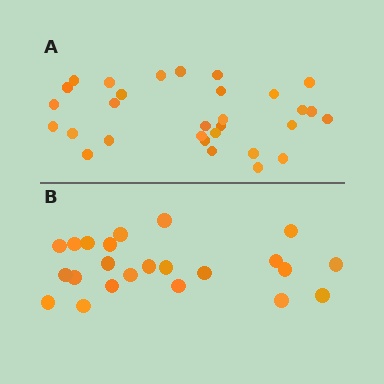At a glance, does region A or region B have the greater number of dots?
Region A (the top region) has more dots.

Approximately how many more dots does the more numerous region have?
Region A has roughly 8 or so more dots than region B.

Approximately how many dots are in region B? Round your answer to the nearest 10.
About 20 dots. (The exact count is 23, which rounds to 20.)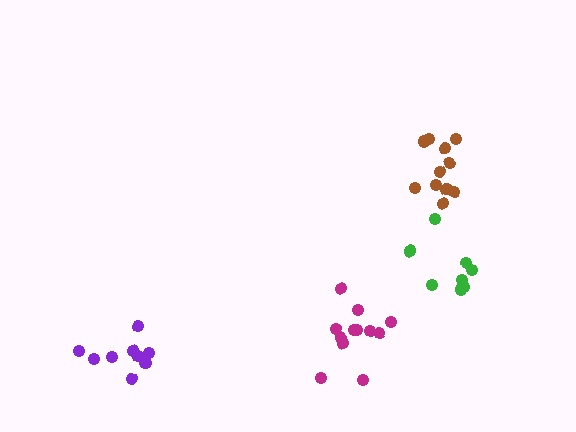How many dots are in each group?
Group 1: 12 dots, Group 2: 8 dots, Group 3: 11 dots, Group 4: 9 dots (40 total).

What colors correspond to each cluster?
The clusters are colored: magenta, green, brown, purple.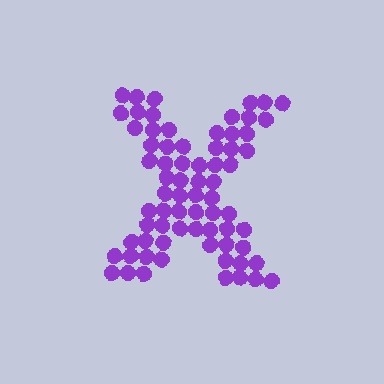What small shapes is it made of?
It is made of small circles.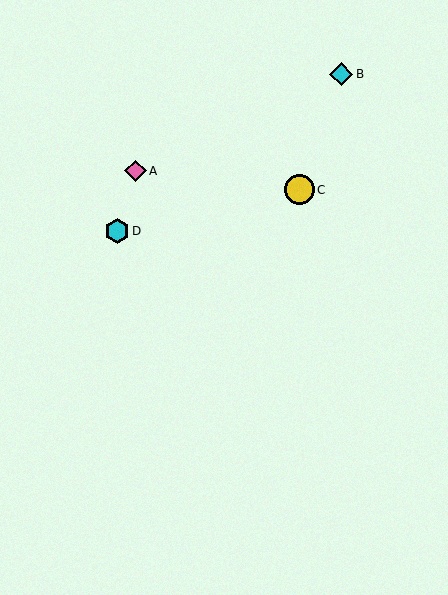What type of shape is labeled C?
Shape C is a yellow circle.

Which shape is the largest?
The yellow circle (labeled C) is the largest.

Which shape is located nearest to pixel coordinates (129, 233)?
The cyan hexagon (labeled D) at (117, 231) is nearest to that location.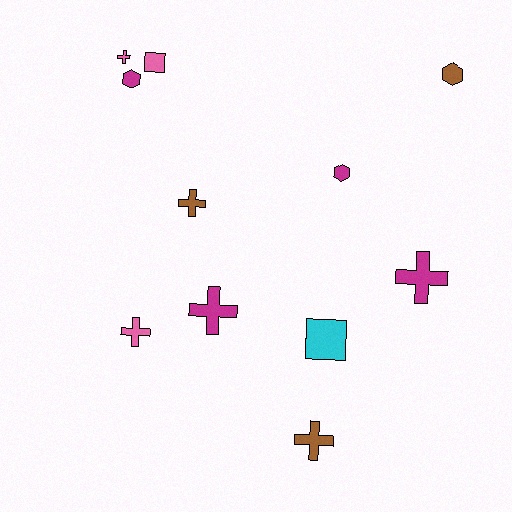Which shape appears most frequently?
Cross, with 6 objects.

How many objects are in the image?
There are 11 objects.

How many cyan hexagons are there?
There are no cyan hexagons.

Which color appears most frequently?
Magenta, with 4 objects.